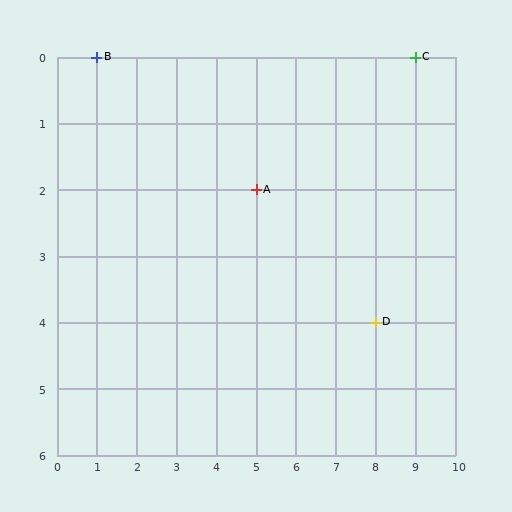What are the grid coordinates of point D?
Point D is at grid coordinates (8, 4).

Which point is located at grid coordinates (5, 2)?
Point A is at (5, 2).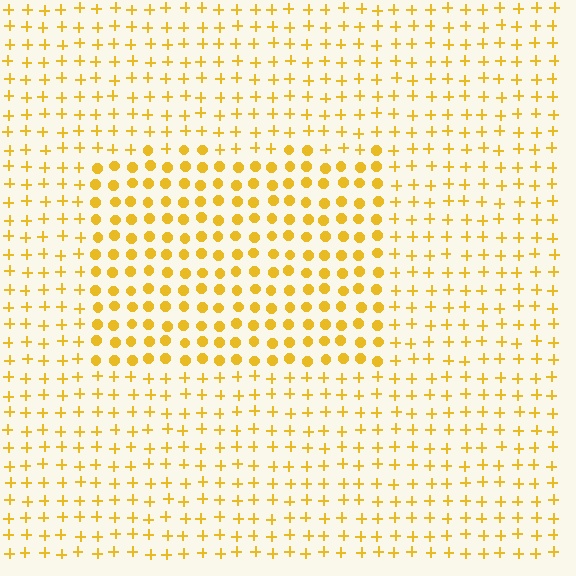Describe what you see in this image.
The image is filled with small yellow elements arranged in a uniform grid. A rectangle-shaped region contains circles, while the surrounding area contains plus signs. The boundary is defined purely by the change in element shape.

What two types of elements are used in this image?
The image uses circles inside the rectangle region and plus signs outside it.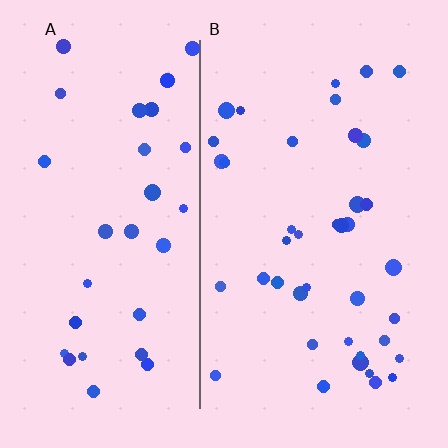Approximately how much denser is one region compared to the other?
Approximately 1.3× — region B over region A.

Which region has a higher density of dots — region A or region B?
B (the right).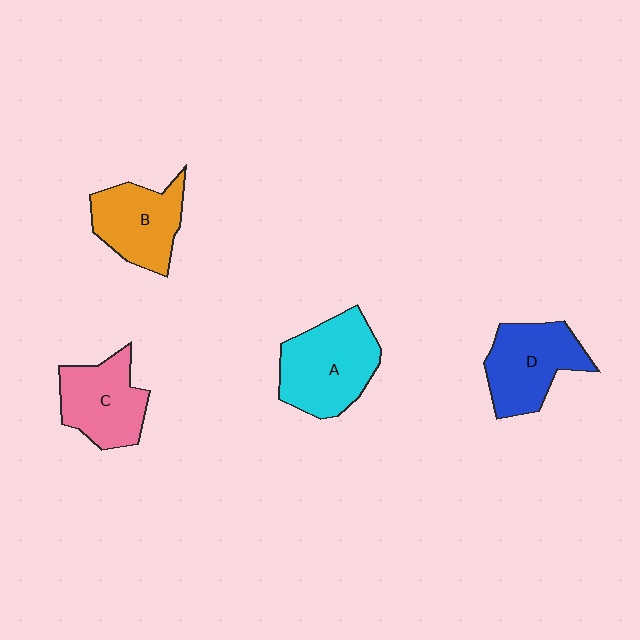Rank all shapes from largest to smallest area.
From largest to smallest: A (cyan), D (blue), B (orange), C (pink).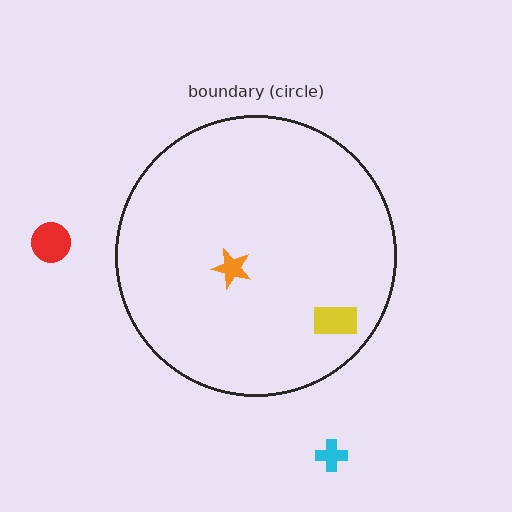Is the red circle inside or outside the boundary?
Outside.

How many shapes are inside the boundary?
2 inside, 2 outside.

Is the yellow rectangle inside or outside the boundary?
Inside.